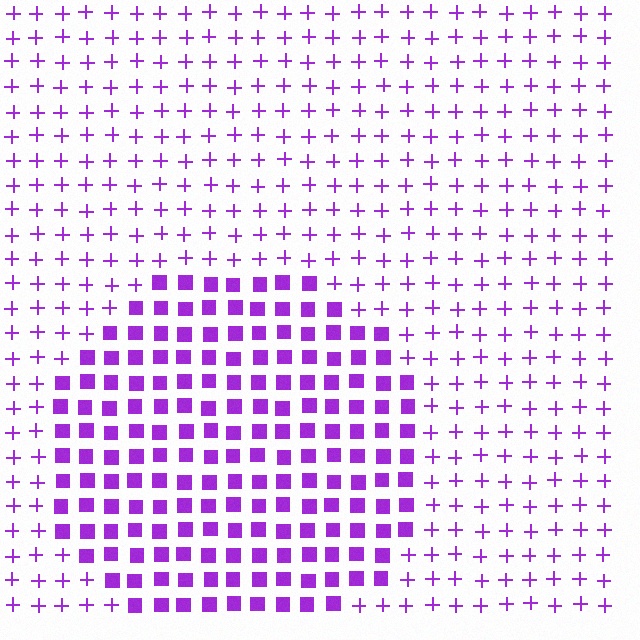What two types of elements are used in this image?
The image uses squares inside the circle region and plus signs outside it.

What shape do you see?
I see a circle.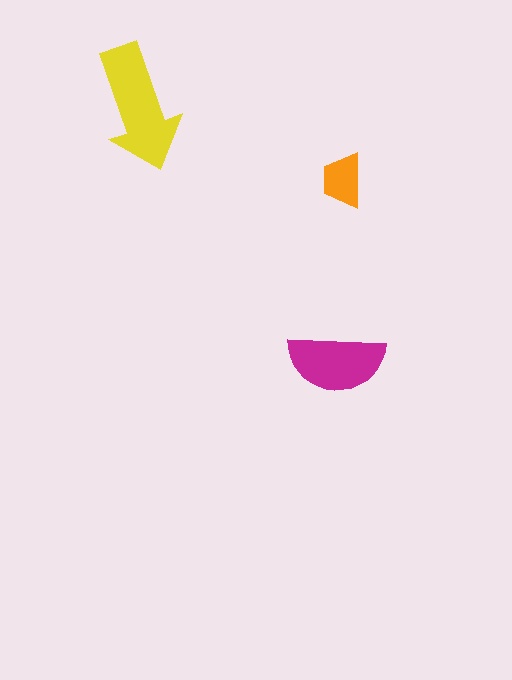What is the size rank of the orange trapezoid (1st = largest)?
3rd.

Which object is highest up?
The yellow arrow is topmost.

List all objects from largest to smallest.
The yellow arrow, the magenta semicircle, the orange trapezoid.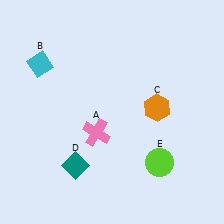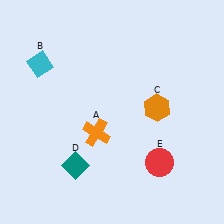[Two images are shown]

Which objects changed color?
A changed from pink to orange. E changed from lime to red.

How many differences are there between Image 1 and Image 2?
There are 2 differences between the two images.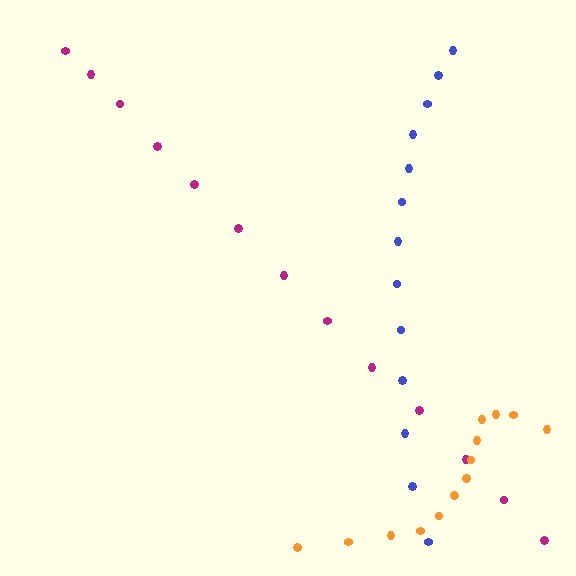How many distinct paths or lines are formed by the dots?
There are 3 distinct paths.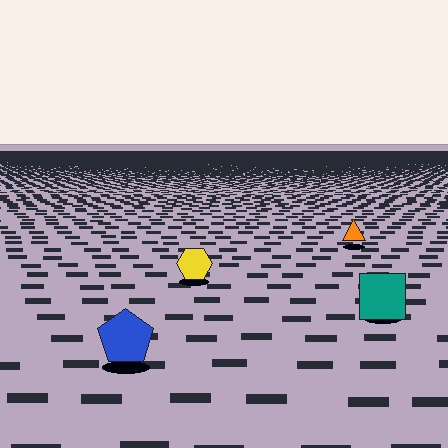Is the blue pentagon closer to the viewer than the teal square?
Yes. The blue pentagon is closer — you can tell from the texture gradient: the ground texture is coarser near it.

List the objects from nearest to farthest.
From nearest to farthest: the blue pentagon, the teal square, the yellow hexagon, the orange triangle.